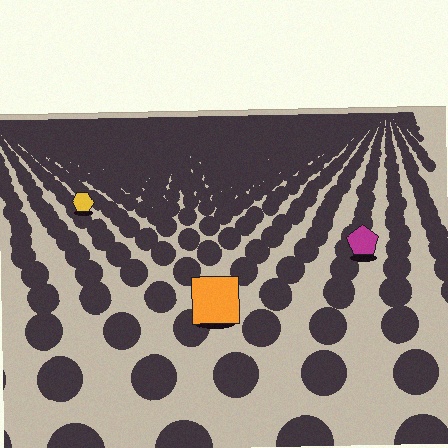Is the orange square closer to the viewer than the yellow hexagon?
Yes. The orange square is closer — you can tell from the texture gradient: the ground texture is coarser near it.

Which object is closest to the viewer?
The orange square is closest. The texture marks near it are larger and more spread out.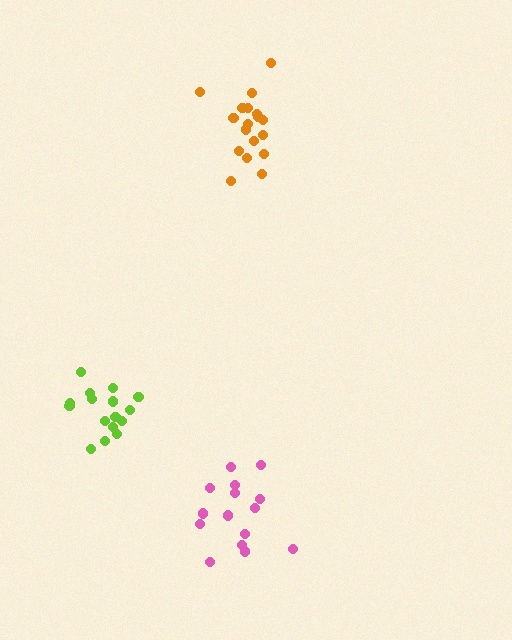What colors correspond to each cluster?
The clusters are colored: pink, orange, lime.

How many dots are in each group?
Group 1: 15 dots, Group 2: 18 dots, Group 3: 16 dots (49 total).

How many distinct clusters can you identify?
There are 3 distinct clusters.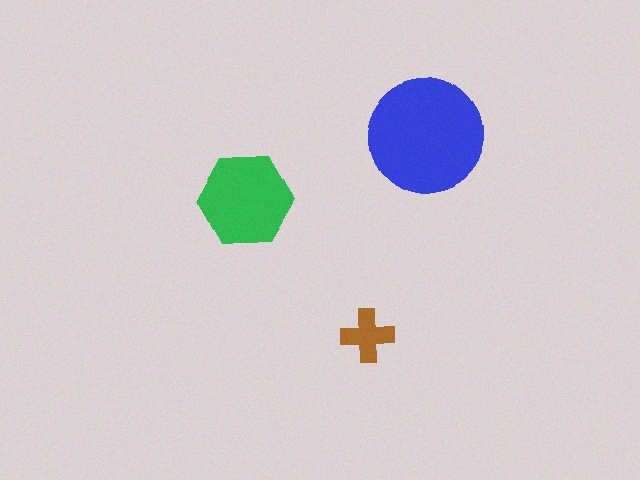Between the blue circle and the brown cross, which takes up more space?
The blue circle.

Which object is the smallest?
The brown cross.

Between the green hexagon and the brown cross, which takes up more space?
The green hexagon.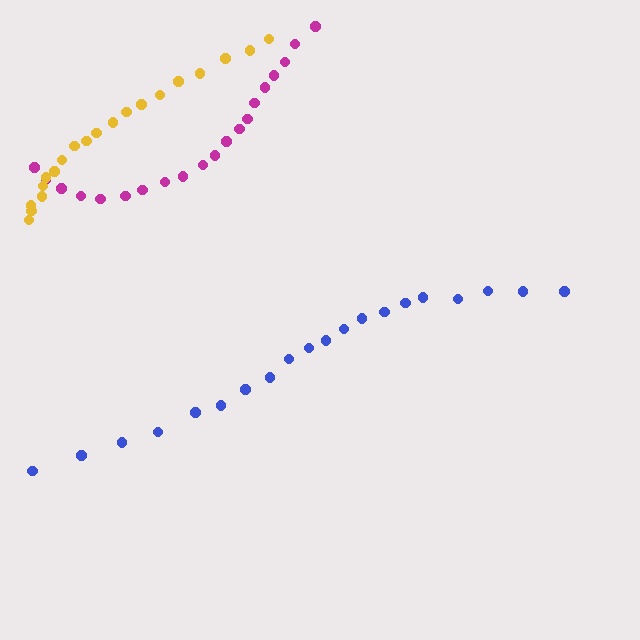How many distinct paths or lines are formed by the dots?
There are 3 distinct paths.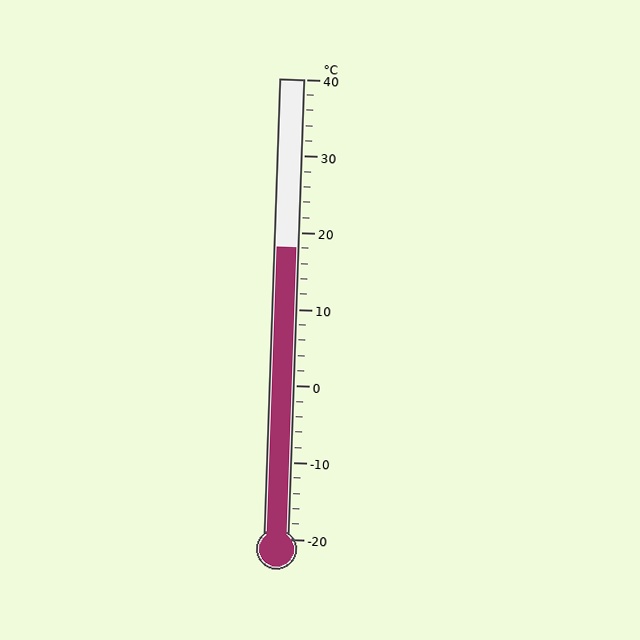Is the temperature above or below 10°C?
The temperature is above 10°C.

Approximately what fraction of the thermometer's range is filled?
The thermometer is filled to approximately 65% of its range.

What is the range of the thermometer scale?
The thermometer scale ranges from -20°C to 40°C.